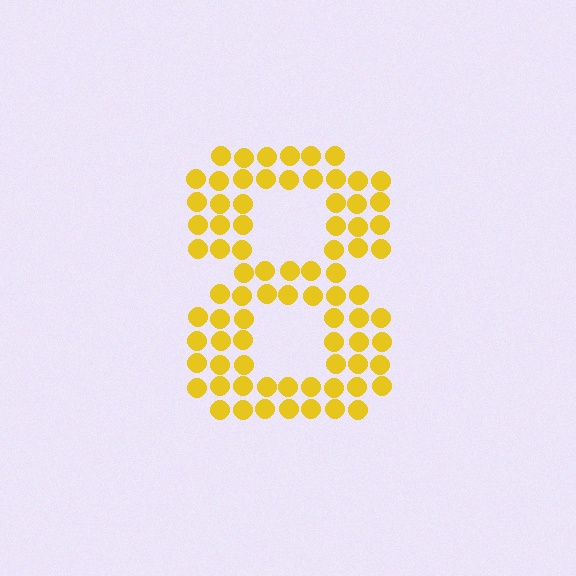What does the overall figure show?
The overall figure shows the digit 8.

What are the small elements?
The small elements are circles.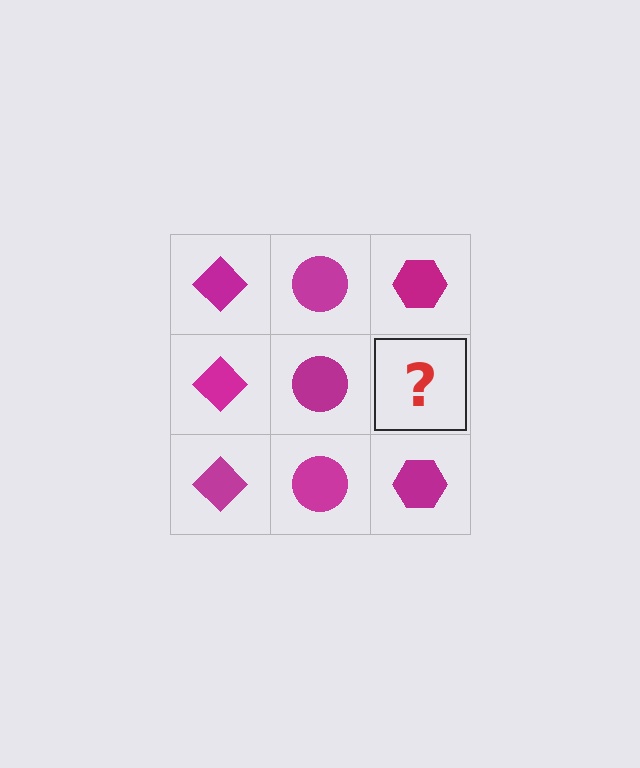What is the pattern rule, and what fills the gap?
The rule is that each column has a consistent shape. The gap should be filled with a magenta hexagon.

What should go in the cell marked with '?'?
The missing cell should contain a magenta hexagon.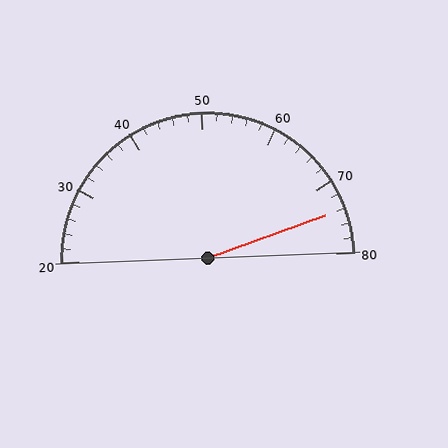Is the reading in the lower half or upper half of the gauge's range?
The reading is in the upper half of the range (20 to 80).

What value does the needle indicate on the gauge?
The needle indicates approximately 74.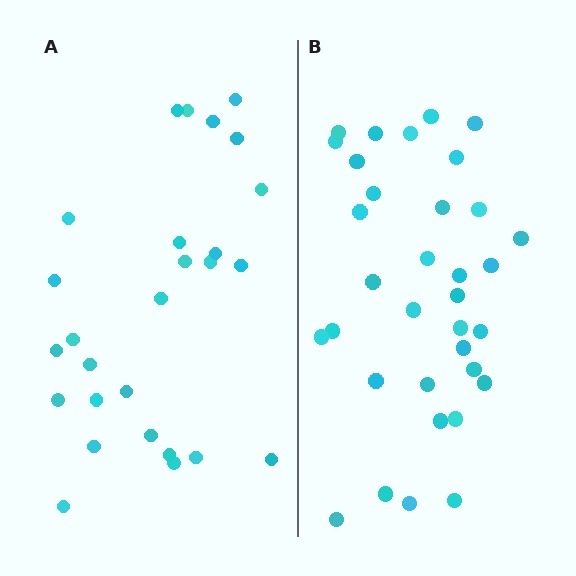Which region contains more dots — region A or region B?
Region B (the right region) has more dots.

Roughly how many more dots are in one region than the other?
Region B has roughly 8 or so more dots than region A.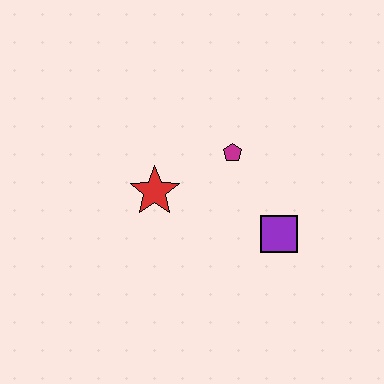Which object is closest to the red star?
The magenta pentagon is closest to the red star.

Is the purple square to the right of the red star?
Yes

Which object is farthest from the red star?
The purple square is farthest from the red star.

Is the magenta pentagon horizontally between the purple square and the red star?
Yes